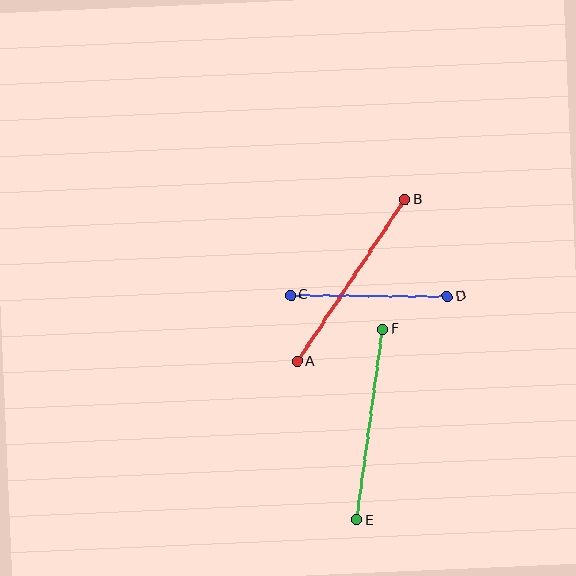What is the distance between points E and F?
The distance is approximately 193 pixels.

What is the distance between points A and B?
The distance is approximately 194 pixels.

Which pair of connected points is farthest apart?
Points A and B are farthest apart.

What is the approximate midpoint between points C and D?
The midpoint is at approximately (369, 296) pixels.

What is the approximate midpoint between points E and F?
The midpoint is at approximately (370, 425) pixels.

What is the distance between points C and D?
The distance is approximately 157 pixels.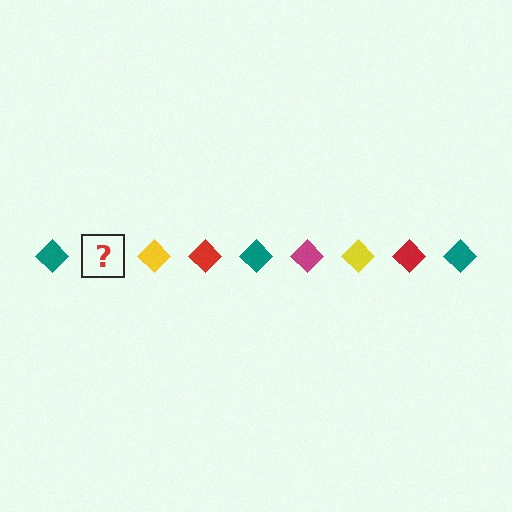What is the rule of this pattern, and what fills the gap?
The rule is that the pattern cycles through teal, magenta, yellow, red diamonds. The gap should be filled with a magenta diamond.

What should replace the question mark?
The question mark should be replaced with a magenta diamond.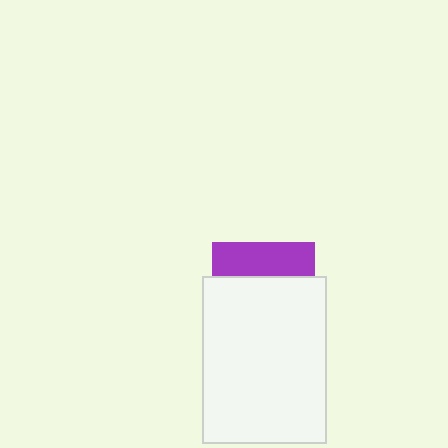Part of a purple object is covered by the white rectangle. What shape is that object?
It is a square.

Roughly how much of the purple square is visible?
A small part of it is visible (roughly 33%).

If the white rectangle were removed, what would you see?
You would see the complete purple square.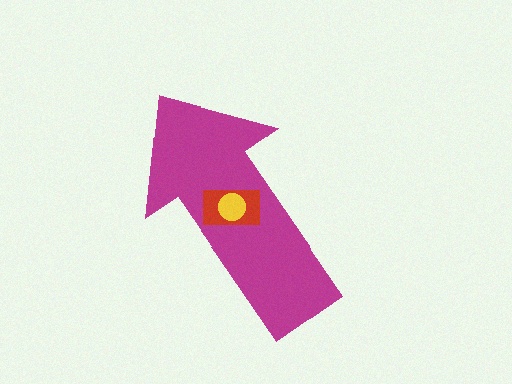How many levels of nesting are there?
3.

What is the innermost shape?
The yellow circle.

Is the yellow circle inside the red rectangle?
Yes.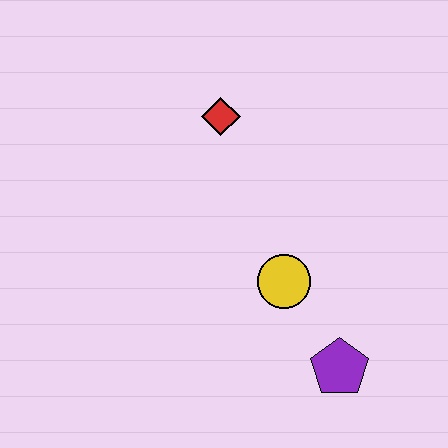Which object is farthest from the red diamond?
The purple pentagon is farthest from the red diamond.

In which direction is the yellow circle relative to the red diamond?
The yellow circle is below the red diamond.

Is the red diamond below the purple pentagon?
No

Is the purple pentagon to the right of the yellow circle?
Yes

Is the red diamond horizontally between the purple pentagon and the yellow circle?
No